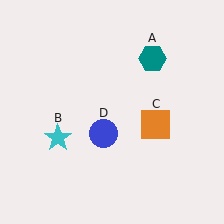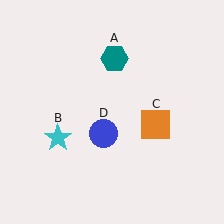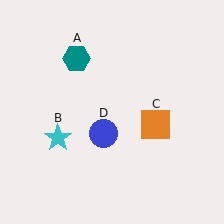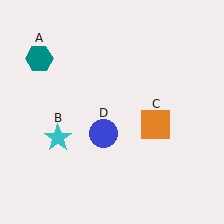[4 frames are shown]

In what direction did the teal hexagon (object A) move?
The teal hexagon (object A) moved left.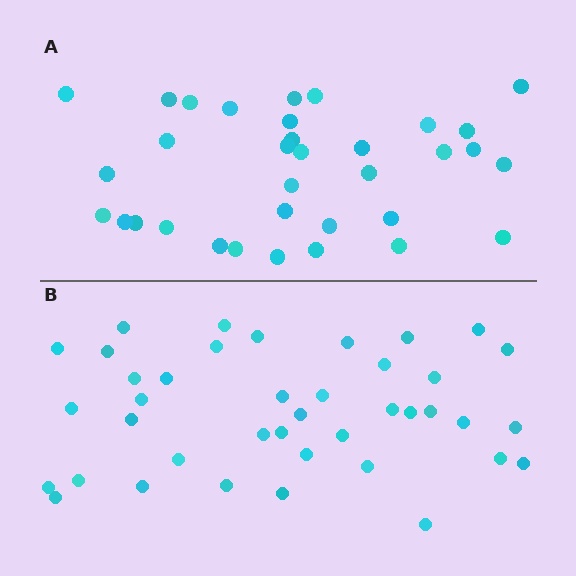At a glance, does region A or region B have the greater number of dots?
Region B (the bottom region) has more dots.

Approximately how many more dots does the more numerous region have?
Region B has about 6 more dots than region A.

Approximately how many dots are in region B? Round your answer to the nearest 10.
About 40 dots.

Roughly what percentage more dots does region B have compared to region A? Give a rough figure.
About 20% more.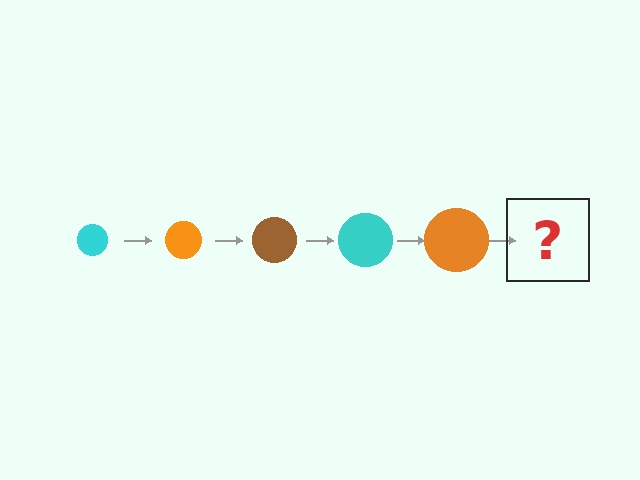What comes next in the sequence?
The next element should be a brown circle, larger than the previous one.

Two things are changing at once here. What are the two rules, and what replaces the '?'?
The two rules are that the circle grows larger each step and the color cycles through cyan, orange, and brown. The '?' should be a brown circle, larger than the previous one.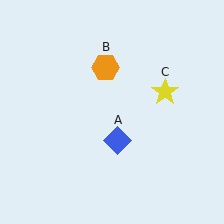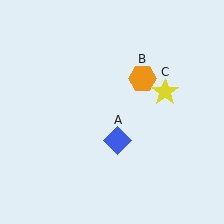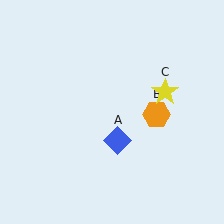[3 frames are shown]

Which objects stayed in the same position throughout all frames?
Blue diamond (object A) and yellow star (object C) remained stationary.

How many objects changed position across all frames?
1 object changed position: orange hexagon (object B).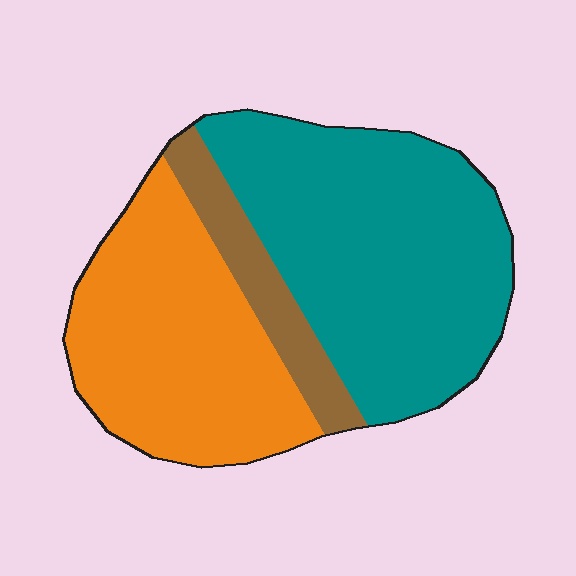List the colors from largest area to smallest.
From largest to smallest: teal, orange, brown.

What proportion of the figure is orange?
Orange covers around 40% of the figure.